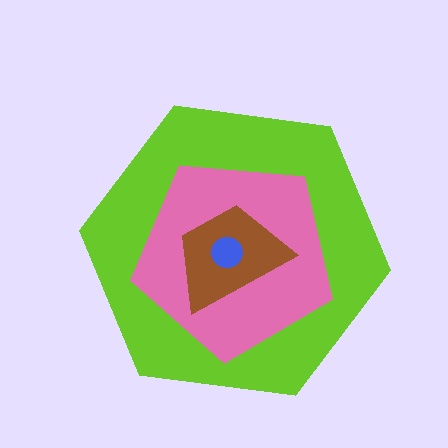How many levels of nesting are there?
4.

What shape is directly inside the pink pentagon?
The brown trapezoid.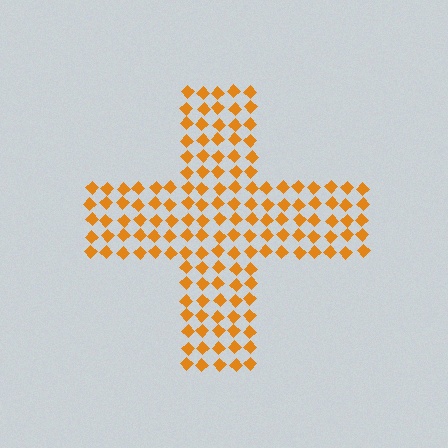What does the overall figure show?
The overall figure shows a cross.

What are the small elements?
The small elements are diamonds.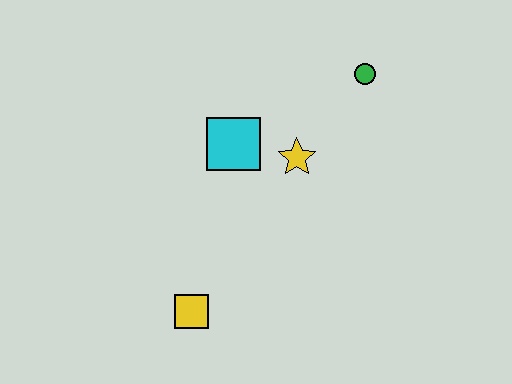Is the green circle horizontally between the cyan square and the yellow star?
No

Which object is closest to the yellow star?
The cyan square is closest to the yellow star.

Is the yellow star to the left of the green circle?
Yes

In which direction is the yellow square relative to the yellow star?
The yellow square is below the yellow star.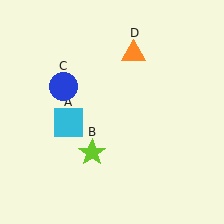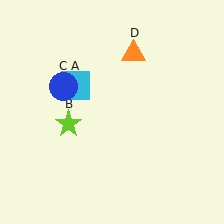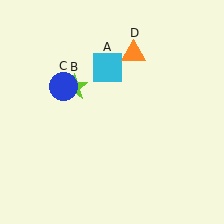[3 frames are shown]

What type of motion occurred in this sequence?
The cyan square (object A), lime star (object B) rotated clockwise around the center of the scene.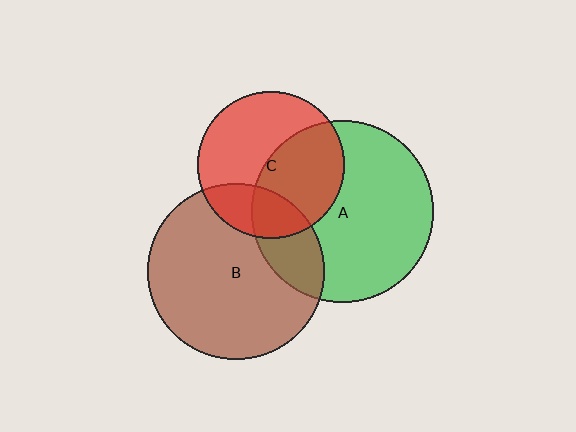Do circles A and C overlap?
Yes.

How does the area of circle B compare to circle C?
Approximately 1.4 times.